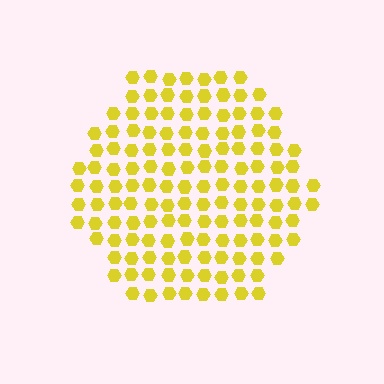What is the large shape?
The large shape is a hexagon.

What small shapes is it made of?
It is made of small hexagons.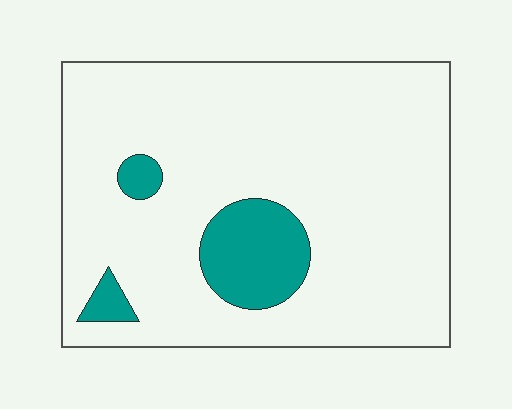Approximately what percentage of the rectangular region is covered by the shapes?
Approximately 10%.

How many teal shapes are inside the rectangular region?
3.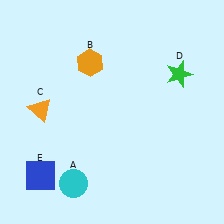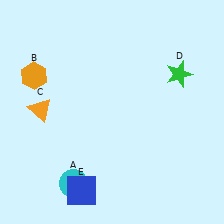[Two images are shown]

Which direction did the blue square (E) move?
The blue square (E) moved right.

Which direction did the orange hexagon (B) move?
The orange hexagon (B) moved left.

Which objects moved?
The objects that moved are: the orange hexagon (B), the blue square (E).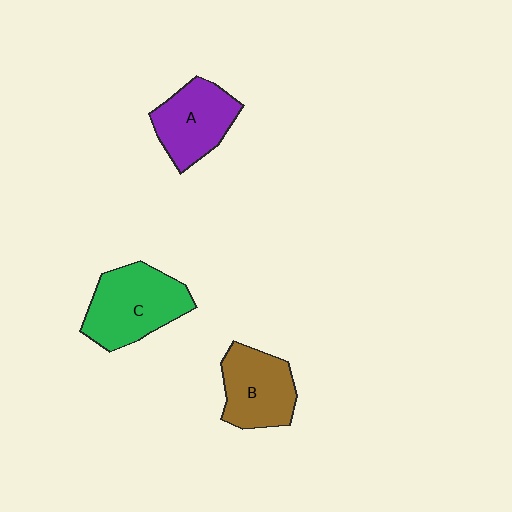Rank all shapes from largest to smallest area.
From largest to smallest: C (green), B (brown), A (purple).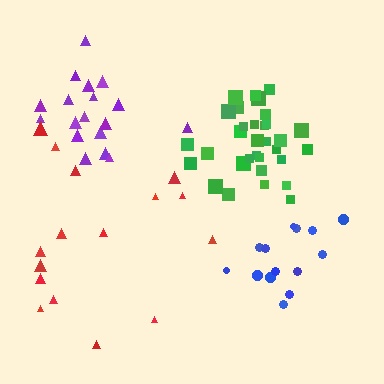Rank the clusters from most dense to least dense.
green, blue, purple, red.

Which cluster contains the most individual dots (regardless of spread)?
Green (32).